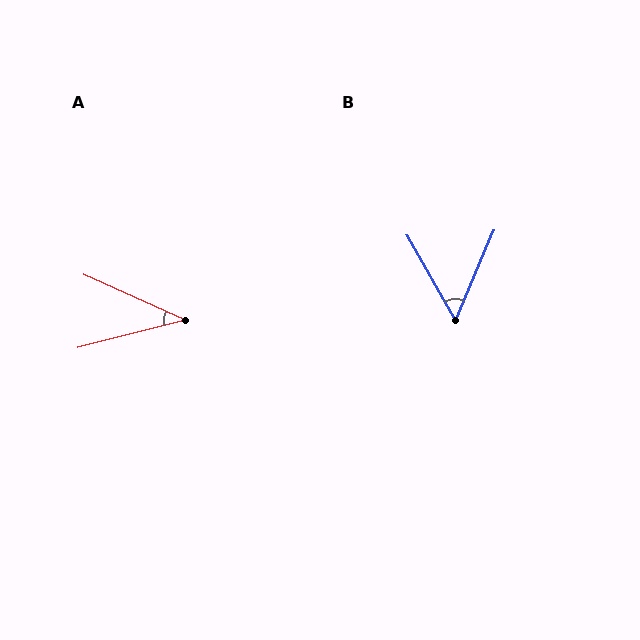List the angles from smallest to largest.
A (38°), B (53°).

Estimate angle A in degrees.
Approximately 38 degrees.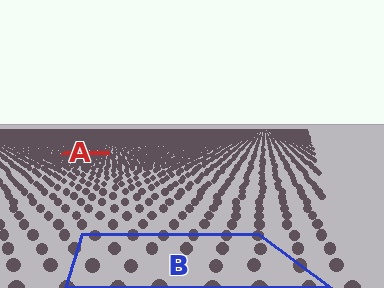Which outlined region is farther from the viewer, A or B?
Region A is farther from the viewer — the texture elements inside it appear smaller and more densely packed.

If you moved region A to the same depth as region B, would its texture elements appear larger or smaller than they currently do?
They would appear larger. At a closer depth, the same texture elements are projected at a bigger on-screen size.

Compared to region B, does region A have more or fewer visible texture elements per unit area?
Region A has more texture elements per unit area — they are packed more densely because it is farther away.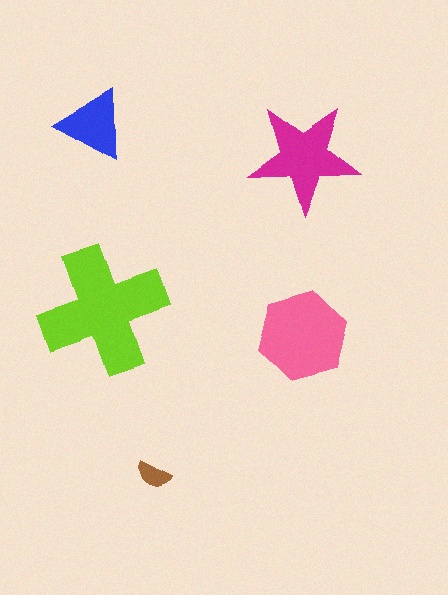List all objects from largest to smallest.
The lime cross, the pink hexagon, the magenta star, the blue triangle, the brown semicircle.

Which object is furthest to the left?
The blue triangle is leftmost.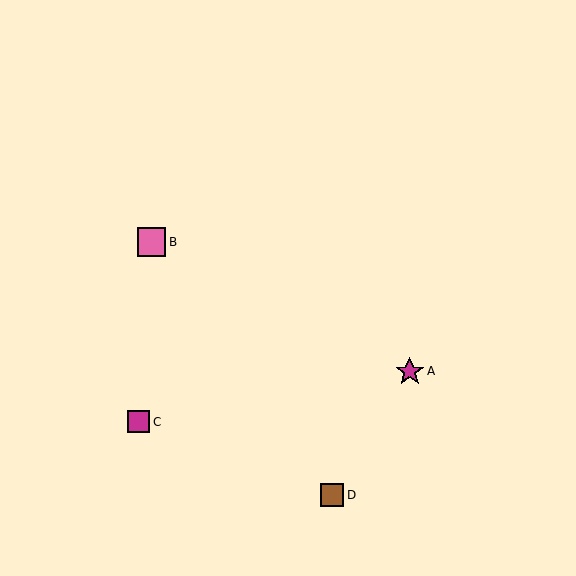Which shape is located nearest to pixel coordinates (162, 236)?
The pink square (labeled B) at (152, 242) is nearest to that location.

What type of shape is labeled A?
Shape A is a magenta star.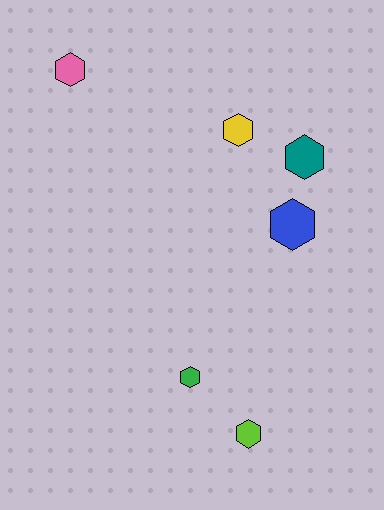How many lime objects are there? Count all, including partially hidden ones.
There is 1 lime object.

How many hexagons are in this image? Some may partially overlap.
There are 6 hexagons.